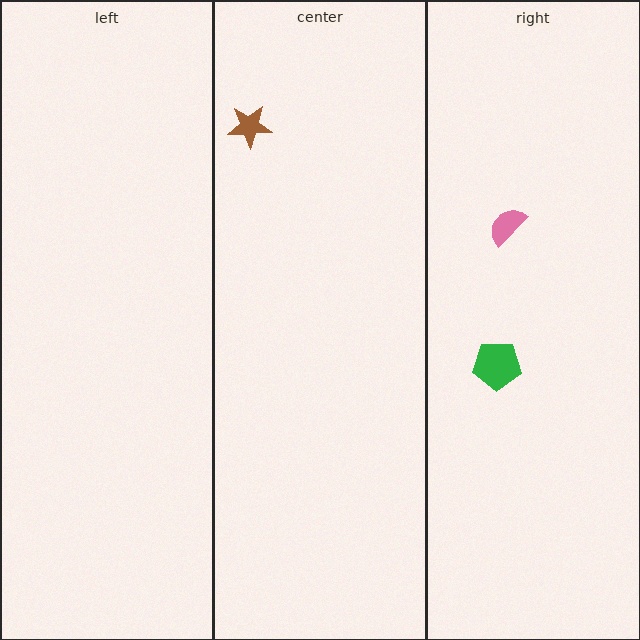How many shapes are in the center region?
1.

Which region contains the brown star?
The center region.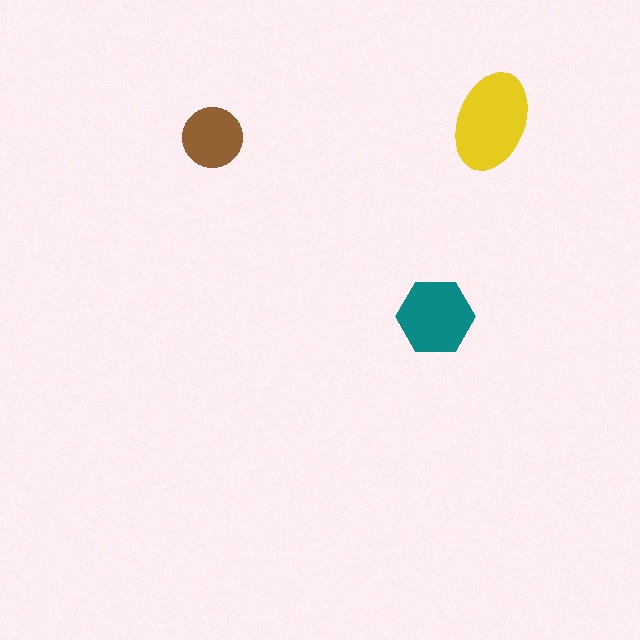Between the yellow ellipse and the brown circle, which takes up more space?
The yellow ellipse.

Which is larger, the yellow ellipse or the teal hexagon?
The yellow ellipse.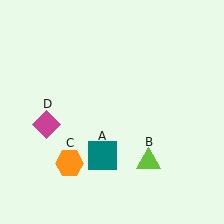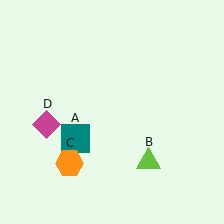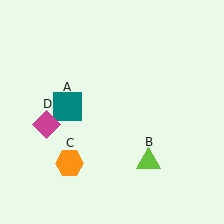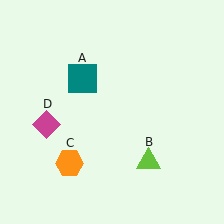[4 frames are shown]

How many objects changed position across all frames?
1 object changed position: teal square (object A).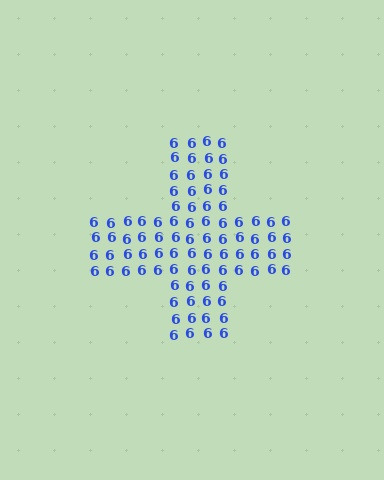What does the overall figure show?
The overall figure shows a cross.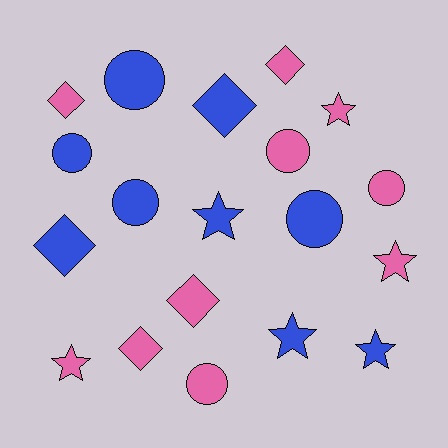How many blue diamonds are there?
There are 2 blue diamonds.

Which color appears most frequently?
Pink, with 10 objects.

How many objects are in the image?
There are 19 objects.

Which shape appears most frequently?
Circle, with 7 objects.